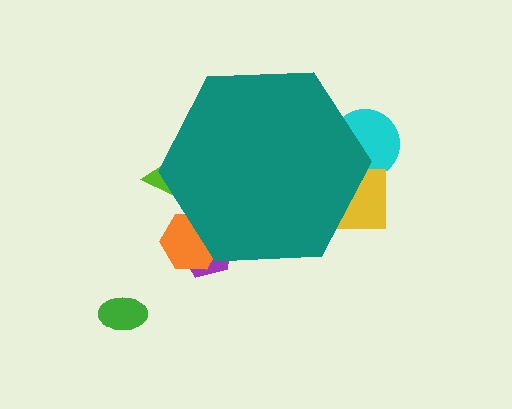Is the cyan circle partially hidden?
Yes, the cyan circle is partially hidden behind the teal hexagon.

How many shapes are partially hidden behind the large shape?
5 shapes are partially hidden.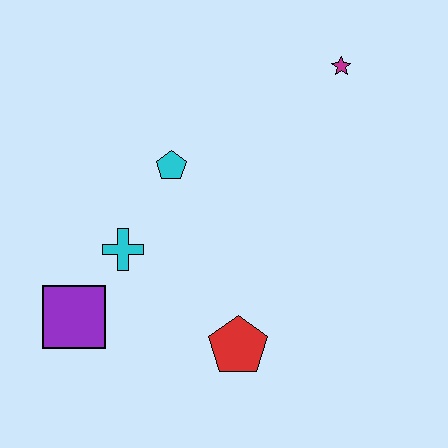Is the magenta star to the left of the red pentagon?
No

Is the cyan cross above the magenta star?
No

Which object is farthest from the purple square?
The magenta star is farthest from the purple square.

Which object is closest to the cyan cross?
The purple square is closest to the cyan cross.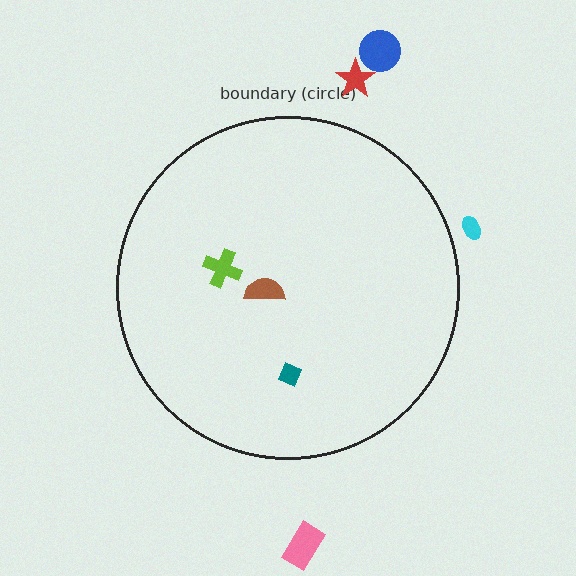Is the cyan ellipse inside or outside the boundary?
Outside.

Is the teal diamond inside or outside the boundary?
Inside.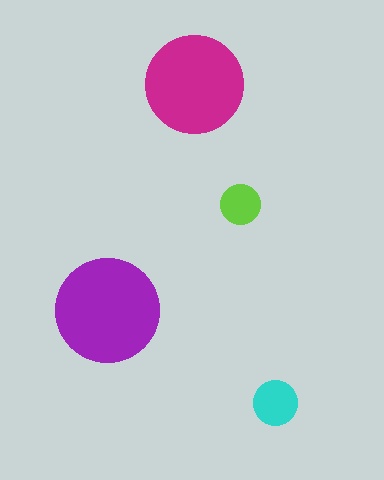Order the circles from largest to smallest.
the purple one, the magenta one, the cyan one, the lime one.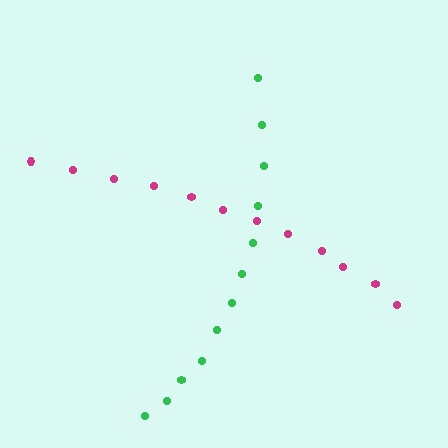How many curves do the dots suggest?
There are 2 distinct paths.